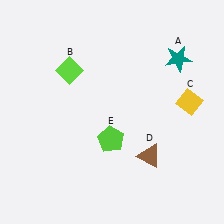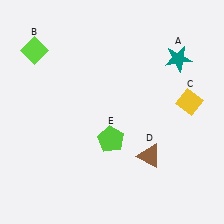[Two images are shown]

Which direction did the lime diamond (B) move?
The lime diamond (B) moved left.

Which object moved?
The lime diamond (B) moved left.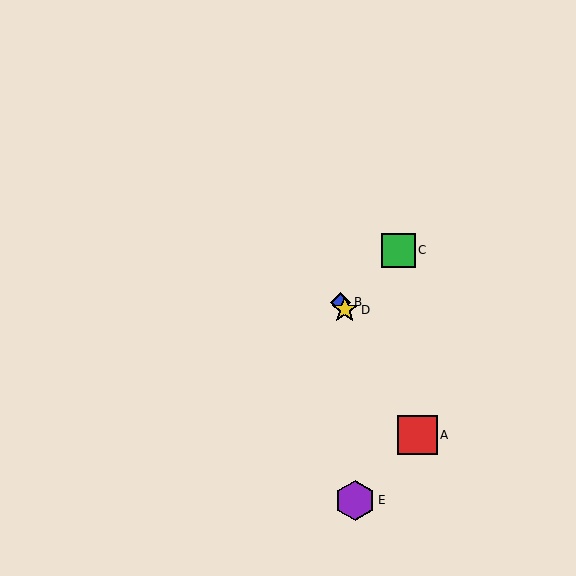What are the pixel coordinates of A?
Object A is at (418, 435).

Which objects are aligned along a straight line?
Objects A, B, D are aligned along a straight line.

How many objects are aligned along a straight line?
3 objects (A, B, D) are aligned along a straight line.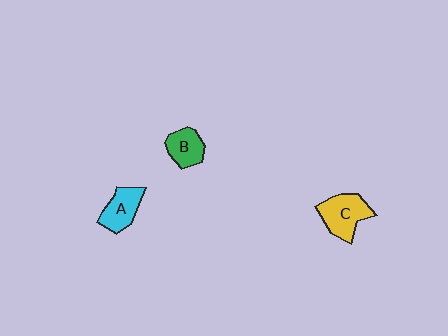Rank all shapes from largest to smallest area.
From largest to smallest: C (yellow), A (cyan), B (green).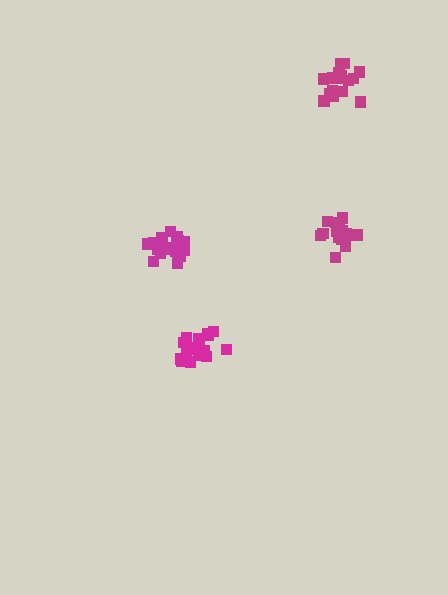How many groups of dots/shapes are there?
There are 4 groups.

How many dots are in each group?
Group 1: 20 dots, Group 2: 15 dots, Group 3: 17 dots, Group 4: 17 dots (69 total).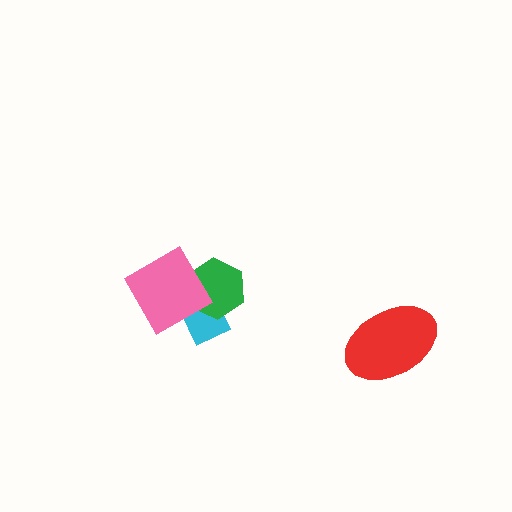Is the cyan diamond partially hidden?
Yes, it is partially covered by another shape.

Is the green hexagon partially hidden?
Yes, it is partially covered by another shape.